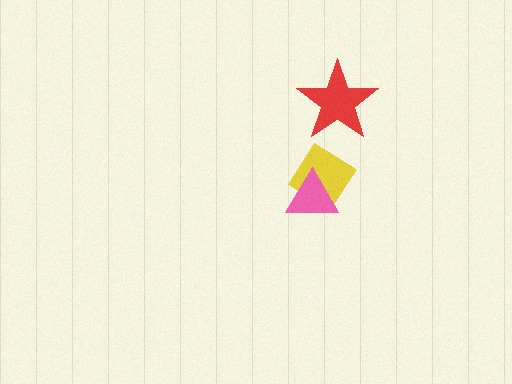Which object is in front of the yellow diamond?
The pink triangle is in front of the yellow diamond.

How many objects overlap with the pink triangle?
1 object overlaps with the pink triangle.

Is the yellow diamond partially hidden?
Yes, it is partially covered by another shape.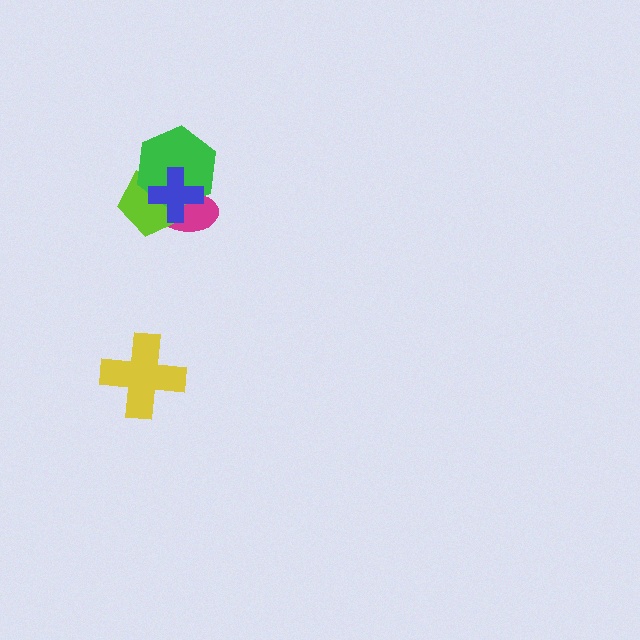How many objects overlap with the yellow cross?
0 objects overlap with the yellow cross.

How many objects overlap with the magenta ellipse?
3 objects overlap with the magenta ellipse.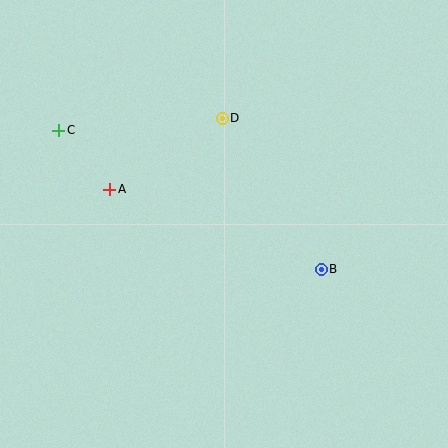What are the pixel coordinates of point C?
Point C is at (59, 130).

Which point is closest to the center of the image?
Point D at (222, 118) is closest to the center.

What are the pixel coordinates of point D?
Point D is at (222, 118).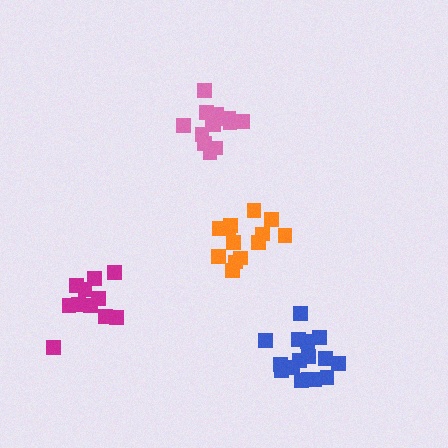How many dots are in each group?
Group 1: 11 dots, Group 2: 13 dots, Group 3: 13 dots, Group 4: 16 dots (53 total).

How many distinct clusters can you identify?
There are 4 distinct clusters.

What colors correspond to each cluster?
The clusters are colored: magenta, pink, orange, blue.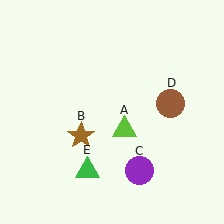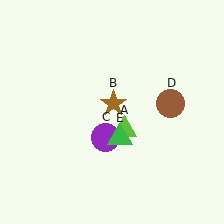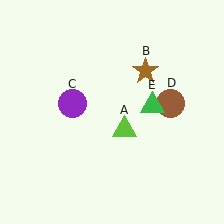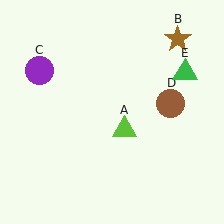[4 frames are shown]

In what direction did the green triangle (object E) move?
The green triangle (object E) moved up and to the right.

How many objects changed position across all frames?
3 objects changed position: brown star (object B), purple circle (object C), green triangle (object E).